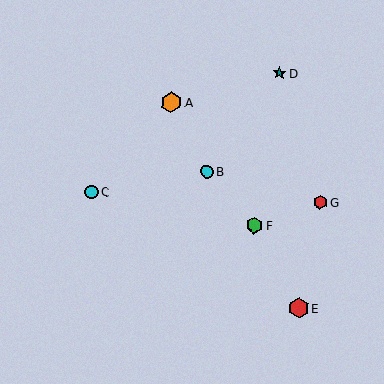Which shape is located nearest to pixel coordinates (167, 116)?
The orange hexagon (labeled A) at (171, 102) is nearest to that location.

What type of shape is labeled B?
Shape B is a cyan circle.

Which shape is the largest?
The orange hexagon (labeled A) is the largest.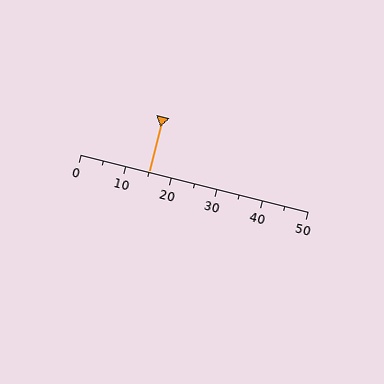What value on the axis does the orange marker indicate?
The marker indicates approximately 15.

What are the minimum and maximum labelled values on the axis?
The axis runs from 0 to 50.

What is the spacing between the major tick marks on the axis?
The major ticks are spaced 10 apart.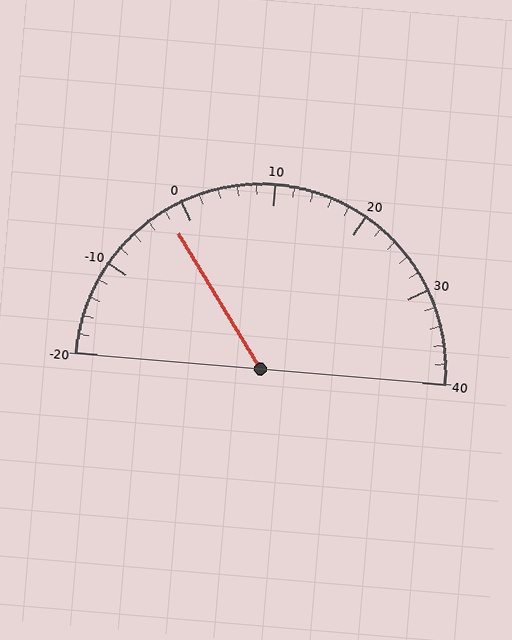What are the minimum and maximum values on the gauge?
The gauge ranges from -20 to 40.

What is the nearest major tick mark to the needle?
The nearest major tick mark is 0.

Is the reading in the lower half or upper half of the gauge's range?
The reading is in the lower half of the range (-20 to 40).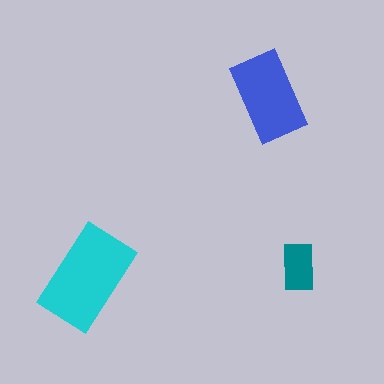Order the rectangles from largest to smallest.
the cyan one, the blue one, the teal one.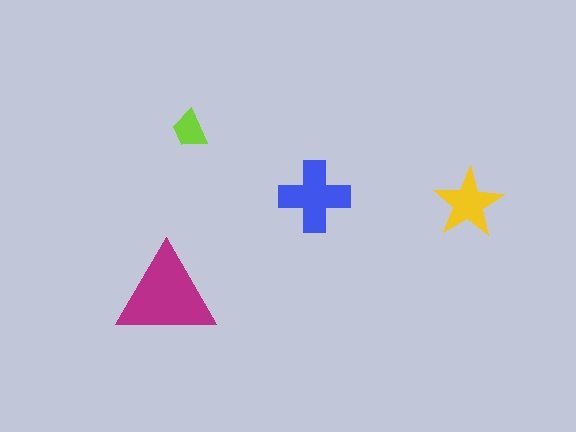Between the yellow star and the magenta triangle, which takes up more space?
The magenta triangle.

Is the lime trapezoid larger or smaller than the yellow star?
Smaller.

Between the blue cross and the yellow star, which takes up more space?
The blue cross.